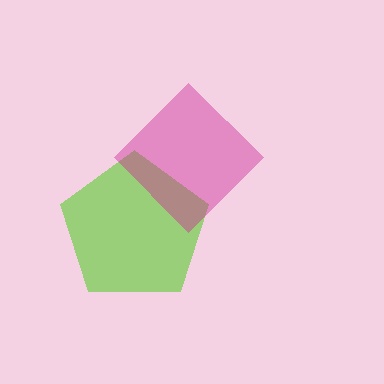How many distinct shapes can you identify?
There are 2 distinct shapes: a lime pentagon, a magenta diamond.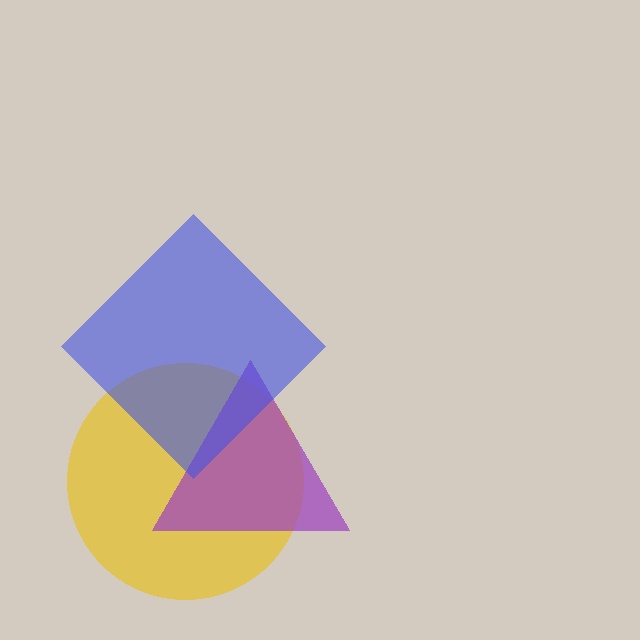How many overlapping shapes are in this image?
There are 3 overlapping shapes in the image.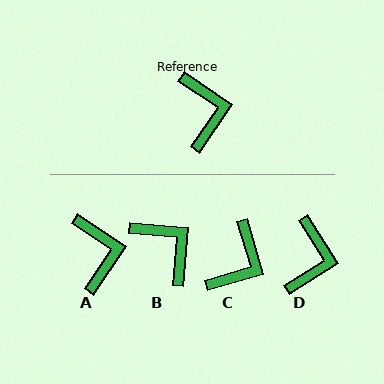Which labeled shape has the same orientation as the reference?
A.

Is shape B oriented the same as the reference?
No, it is off by about 29 degrees.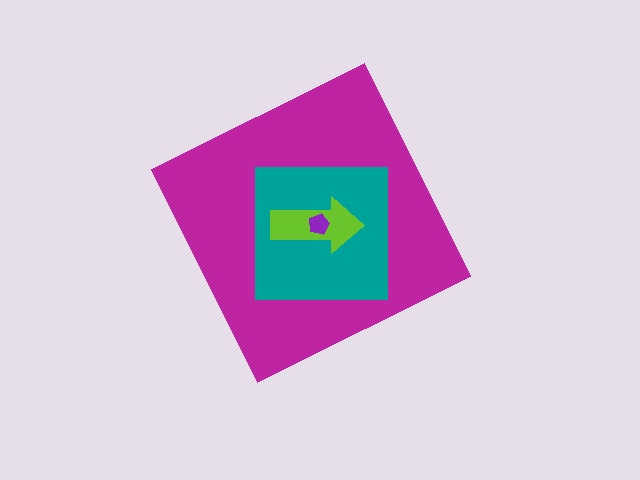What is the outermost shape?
The magenta diamond.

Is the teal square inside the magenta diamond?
Yes.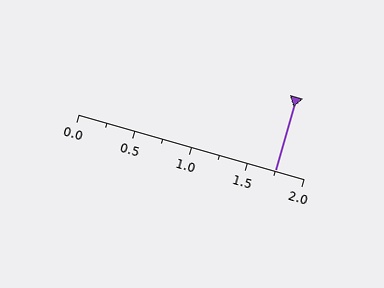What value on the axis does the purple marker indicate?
The marker indicates approximately 1.75.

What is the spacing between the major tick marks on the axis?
The major ticks are spaced 0.5 apart.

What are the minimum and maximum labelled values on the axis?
The axis runs from 0.0 to 2.0.